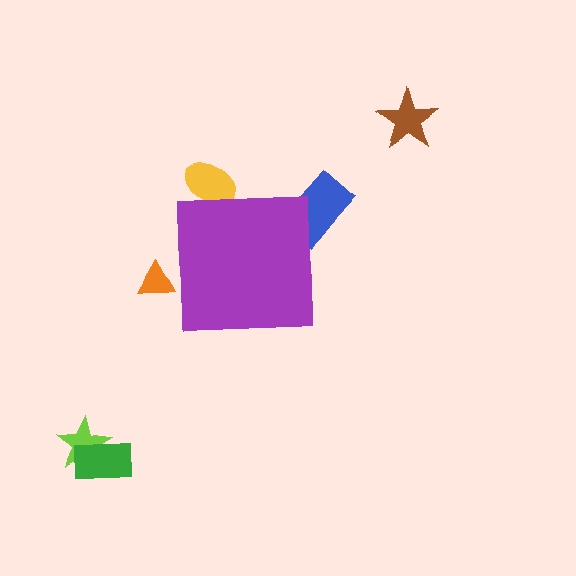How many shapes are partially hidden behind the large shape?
3 shapes are partially hidden.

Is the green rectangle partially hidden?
No, the green rectangle is fully visible.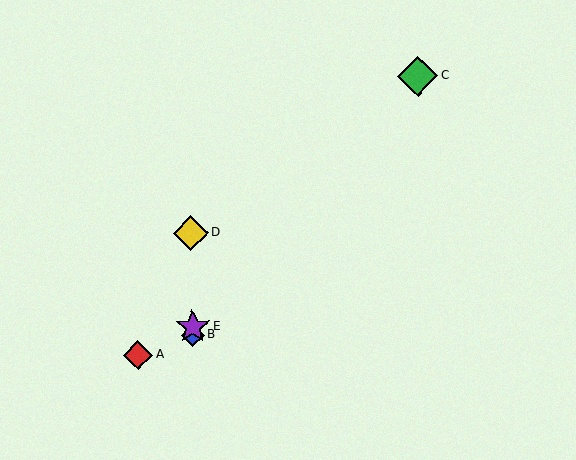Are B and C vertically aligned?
No, B is at x≈193 and C is at x≈418.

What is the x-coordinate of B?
Object B is at x≈193.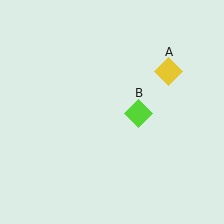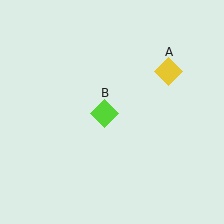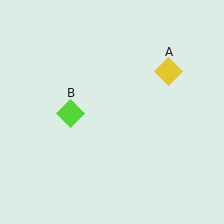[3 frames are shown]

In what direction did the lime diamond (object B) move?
The lime diamond (object B) moved left.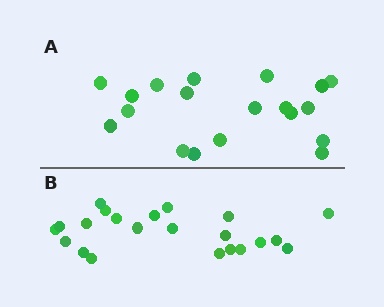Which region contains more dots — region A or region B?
Region B (the bottom region) has more dots.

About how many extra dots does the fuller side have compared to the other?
Region B has just a few more — roughly 2 or 3 more dots than region A.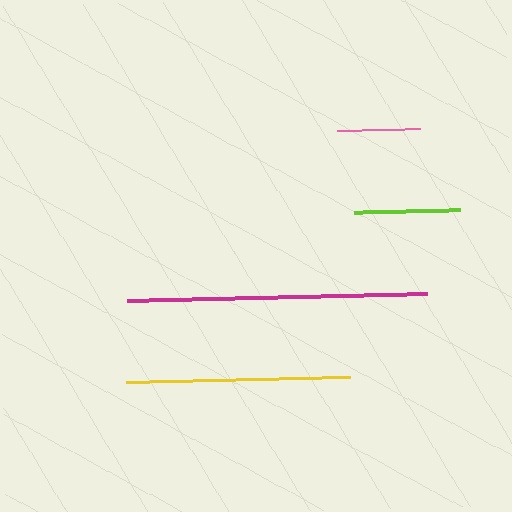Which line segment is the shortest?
The pink line is the shortest at approximately 83 pixels.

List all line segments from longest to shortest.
From longest to shortest: magenta, yellow, lime, pink.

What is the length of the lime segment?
The lime segment is approximately 107 pixels long.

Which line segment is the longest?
The magenta line is the longest at approximately 300 pixels.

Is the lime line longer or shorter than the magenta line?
The magenta line is longer than the lime line.